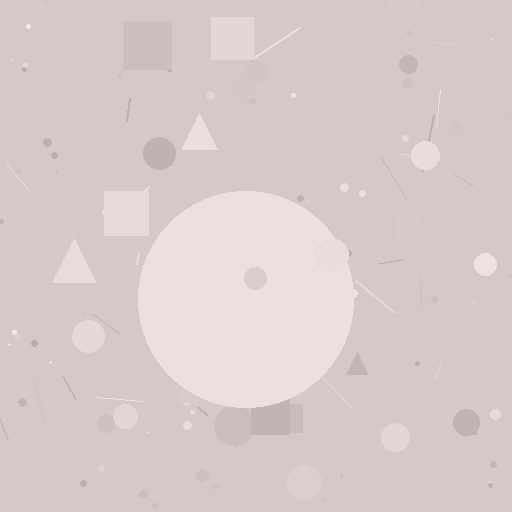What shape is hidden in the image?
A circle is hidden in the image.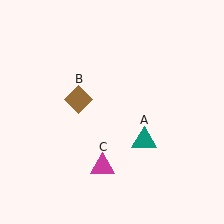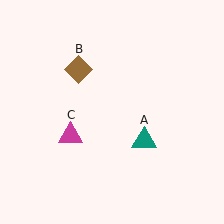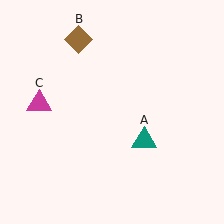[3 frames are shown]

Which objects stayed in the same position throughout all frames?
Teal triangle (object A) remained stationary.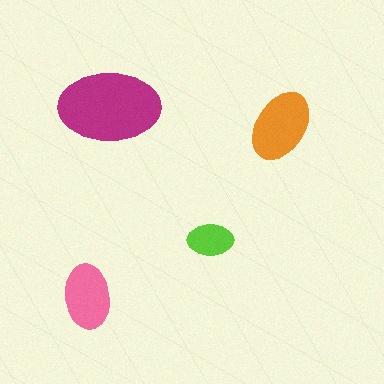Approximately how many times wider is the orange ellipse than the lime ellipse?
About 1.5 times wider.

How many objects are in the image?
There are 4 objects in the image.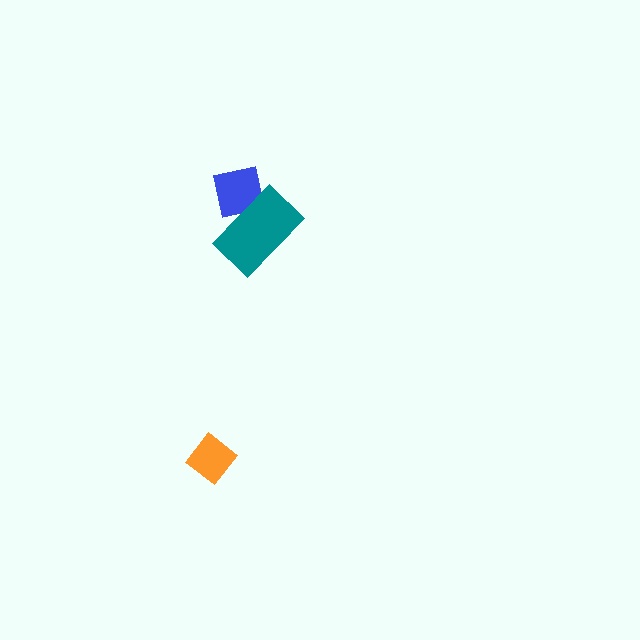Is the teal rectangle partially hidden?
No, no other shape covers it.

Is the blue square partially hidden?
Yes, it is partially covered by another shape.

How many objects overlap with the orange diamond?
0 objects overlap with the orange diamond.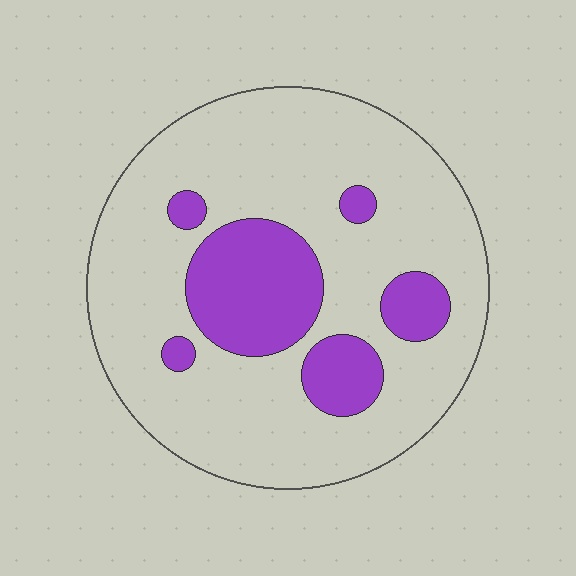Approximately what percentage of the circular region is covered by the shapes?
Approximately 20%.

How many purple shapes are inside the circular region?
6.